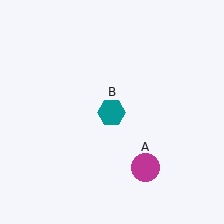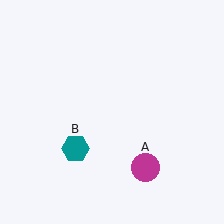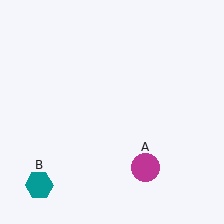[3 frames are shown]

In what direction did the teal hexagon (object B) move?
The teal hexagon (object B) moved down and to the left.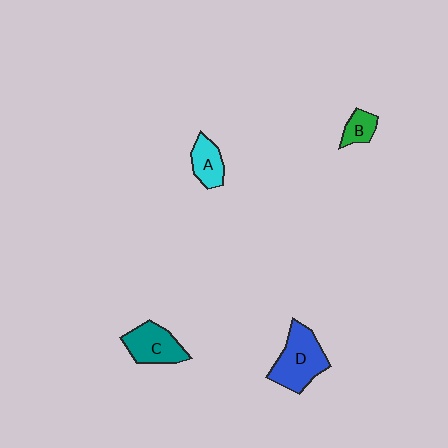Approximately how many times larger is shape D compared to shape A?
Approximately 1.9 times.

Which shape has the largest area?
Shape D (blue).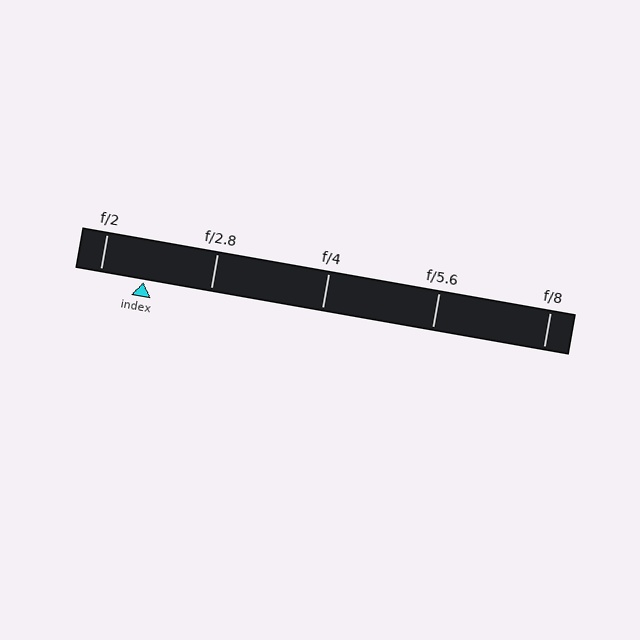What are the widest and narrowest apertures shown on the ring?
The widest aperture shown is f/2 and the narrowest is f/8.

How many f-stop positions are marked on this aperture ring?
There are 5 f-stop positions marked.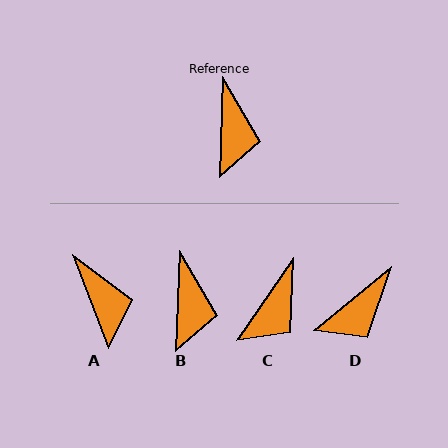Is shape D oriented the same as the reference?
No, it is off by about 48 degrees.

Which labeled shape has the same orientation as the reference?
B.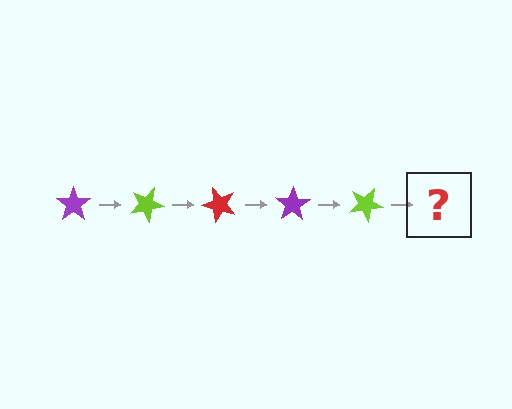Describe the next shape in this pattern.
It should be a red star, rotated 125 degrees from the start.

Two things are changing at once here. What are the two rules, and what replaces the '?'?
The two rules are that it rotates 25 degrees each step and the color cycles through purple, lime, and red. The '?' should be a red star, rotated 125 degrees from the start.